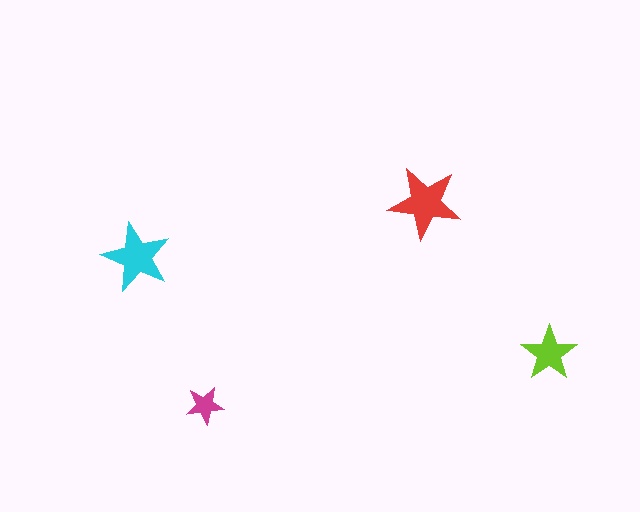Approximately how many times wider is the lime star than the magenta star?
About 1.5 times wider.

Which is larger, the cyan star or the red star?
The red one.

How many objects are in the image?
There are 4 objects in the image.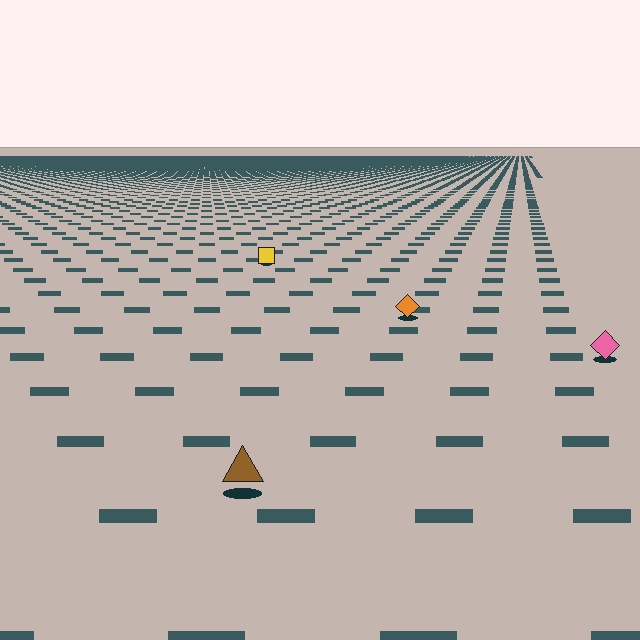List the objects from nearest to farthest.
From nearest to farthest: the brown triangle, the pink diamond, the orange diamond, the yellow square.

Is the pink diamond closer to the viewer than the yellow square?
Yes. The pink diamond is closer — you can tell from the texture gradient: the ground texture is coarser near it.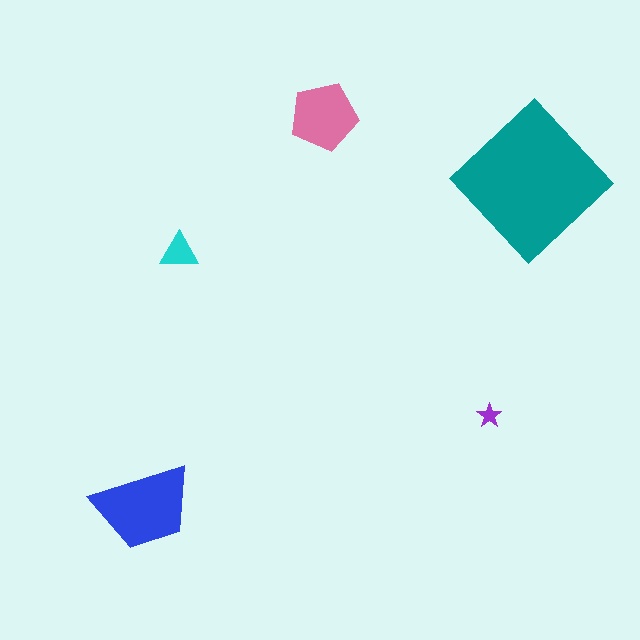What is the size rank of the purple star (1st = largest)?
5th.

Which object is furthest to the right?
The teal diamond is rightmost.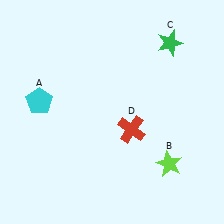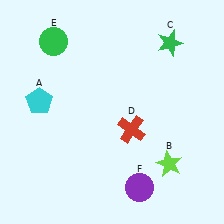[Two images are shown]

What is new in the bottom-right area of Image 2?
A purple circle (F) was added in the bottom-right area of Image 2.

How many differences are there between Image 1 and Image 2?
There are 2 differences between the two images.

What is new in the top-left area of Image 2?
A green circle (E) was added in the top-left area of Image 2.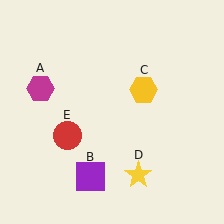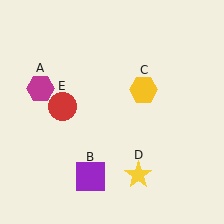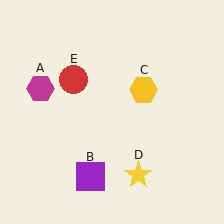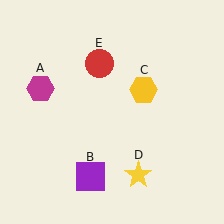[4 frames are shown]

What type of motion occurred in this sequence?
The red circle (object E) rotated clockwise around the center of the scene.